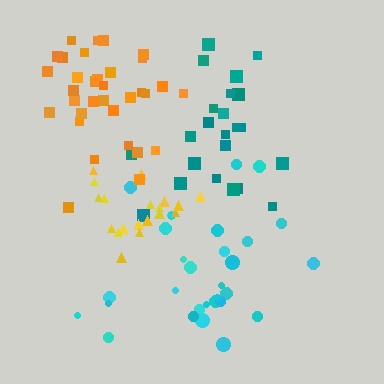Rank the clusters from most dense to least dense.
orange, yellow, teal, cyan.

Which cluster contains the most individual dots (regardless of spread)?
Orange (33).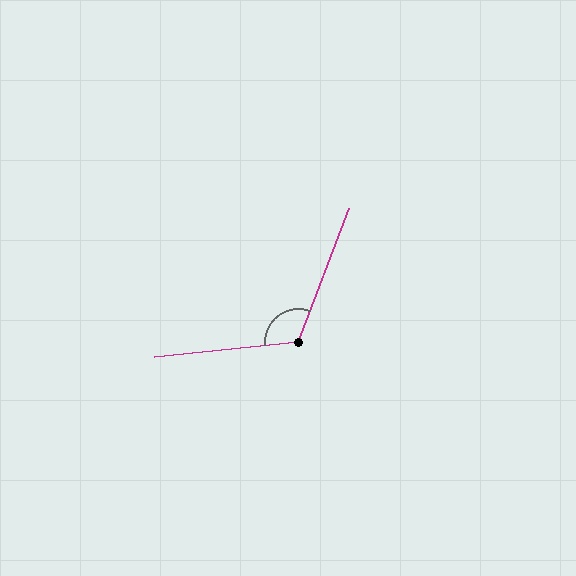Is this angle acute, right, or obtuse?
It is obtuse.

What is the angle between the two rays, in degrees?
Approximately 117 degrees.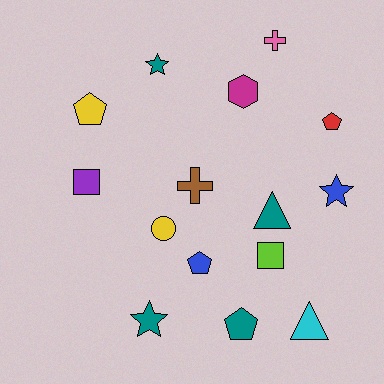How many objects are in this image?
There are 15 objects.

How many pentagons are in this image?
There are 4 pentagons.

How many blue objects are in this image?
There are 2 blue objects.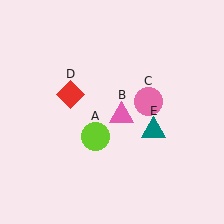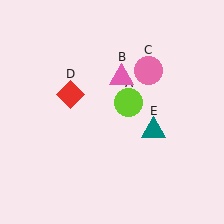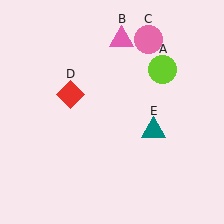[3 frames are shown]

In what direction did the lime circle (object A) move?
The lime circle (object A) moved up and to the right.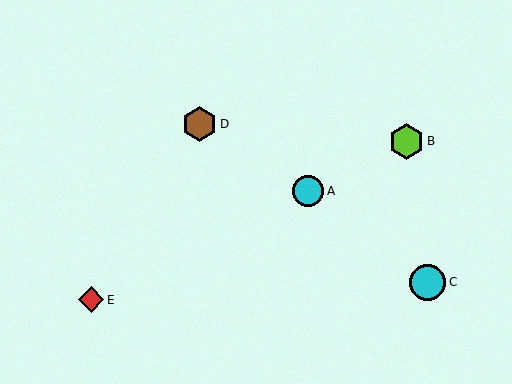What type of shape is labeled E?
Shape E is a red diamond.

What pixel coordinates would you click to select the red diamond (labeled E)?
Click at (91, 300) to select the red diamond E.